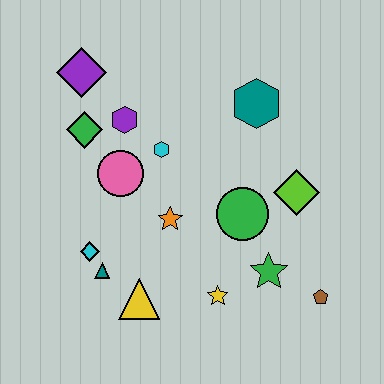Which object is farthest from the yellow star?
The purple diamond is farthest from the yellow star.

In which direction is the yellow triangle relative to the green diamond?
The yellow triangle is below the green diamond.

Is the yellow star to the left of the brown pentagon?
Yes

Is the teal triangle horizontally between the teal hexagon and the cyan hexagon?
No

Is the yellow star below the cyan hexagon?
Yes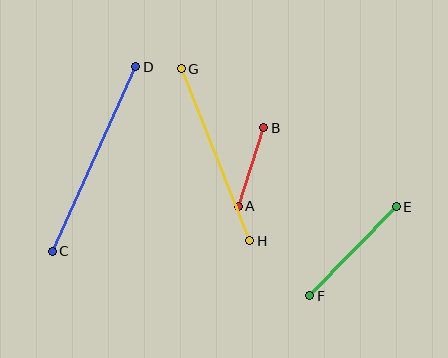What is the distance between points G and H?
The distance is approximately 185 pixels.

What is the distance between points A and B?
The distance is approximately 82 pixels.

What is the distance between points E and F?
The distance is approximately 124 pixels.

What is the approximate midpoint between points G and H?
The midpoint is at approximately (216, 155) pixels.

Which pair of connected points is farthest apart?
Points C and D are farthest apart.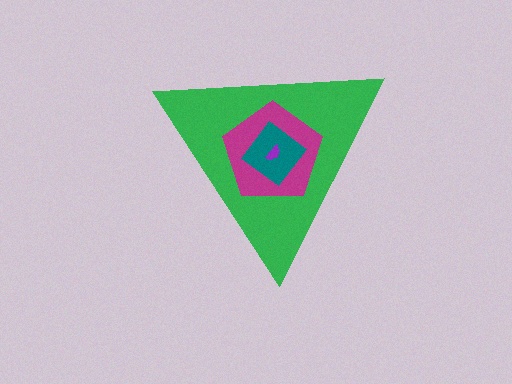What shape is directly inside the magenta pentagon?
The teal diamond.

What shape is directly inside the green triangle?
The magenta pentagon.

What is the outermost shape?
The green triangle.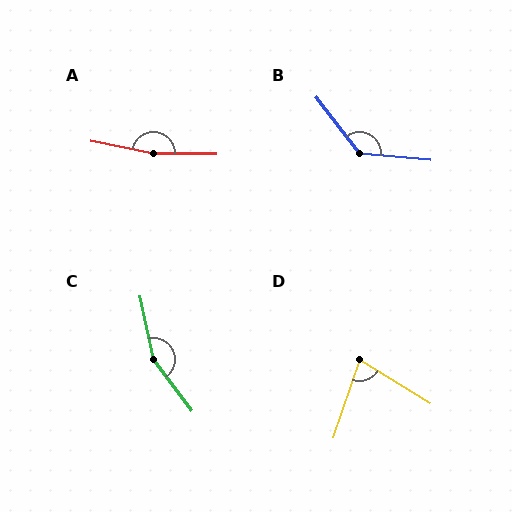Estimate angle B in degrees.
Approximately 133 degrees.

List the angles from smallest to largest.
D (77°), B (133°), C (156°), A (169°).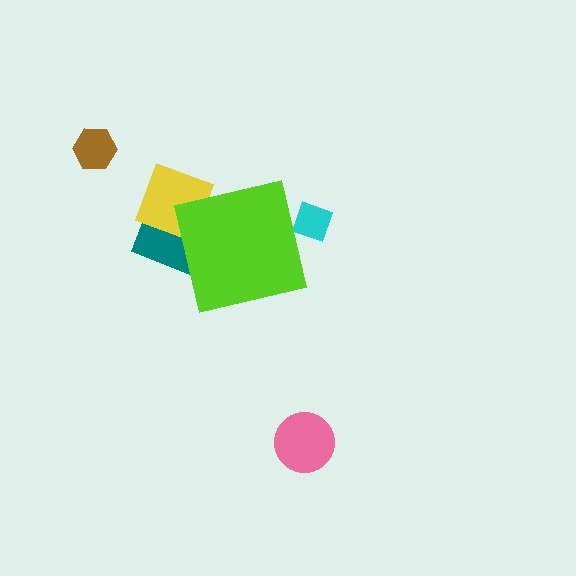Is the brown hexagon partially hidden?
No, the brown hexagon is fully visible.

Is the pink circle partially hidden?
No, the pink circle is fully visible.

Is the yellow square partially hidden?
Yes, the yellow square is partially hidden behind the lime square.